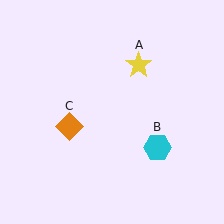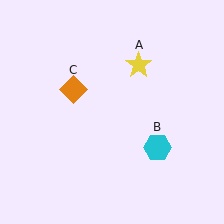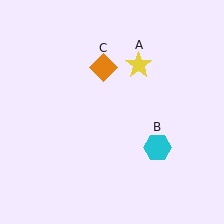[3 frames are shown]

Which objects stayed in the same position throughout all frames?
Yellow star (object A) and cyan hexagon (object B) remained stationary.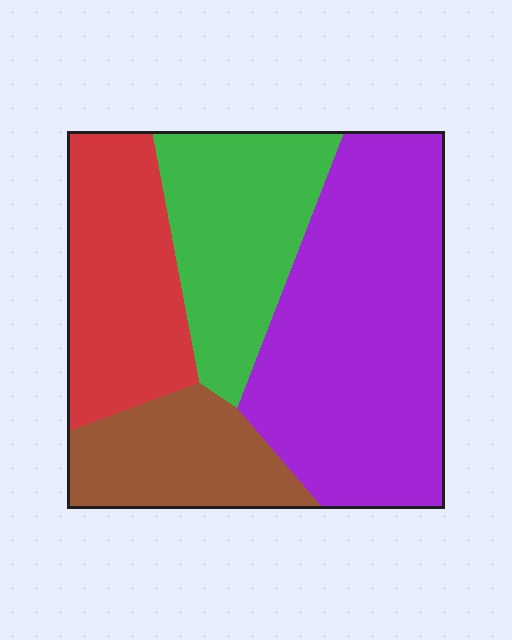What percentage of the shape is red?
Red covers roughly 20% of the shape.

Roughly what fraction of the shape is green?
Green takes up between a sixth and a third of the shape.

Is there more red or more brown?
Red.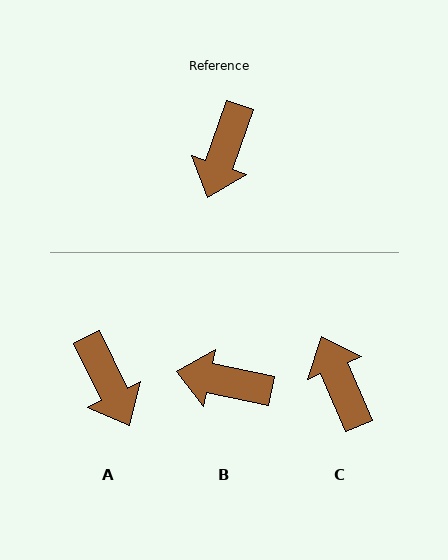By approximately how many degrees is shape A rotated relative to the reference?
Approximately 45 degrees counter-clockwise.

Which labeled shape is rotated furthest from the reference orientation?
C, about 138 degrees away.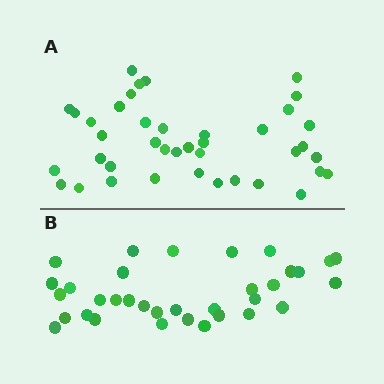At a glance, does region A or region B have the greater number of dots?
Region A (the top region) has more dots.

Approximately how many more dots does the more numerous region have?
Region A has about 6 more dots than region B.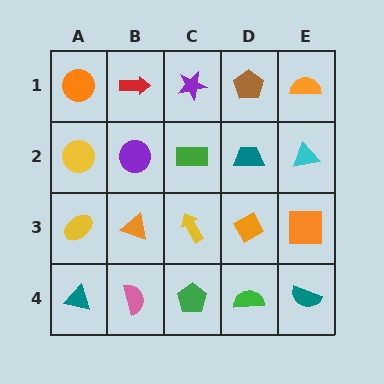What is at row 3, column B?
An orange triangle.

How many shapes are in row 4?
5 shapes.